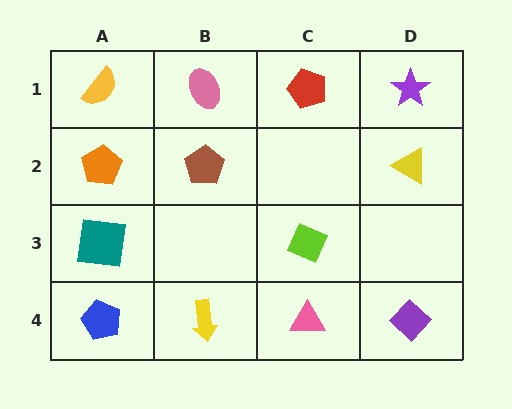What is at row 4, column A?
A blue pentagon.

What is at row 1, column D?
A purple star.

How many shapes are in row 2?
3 shapes.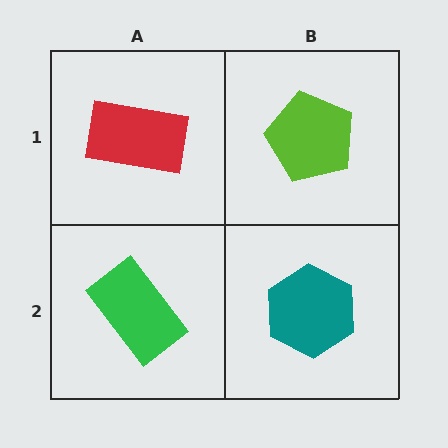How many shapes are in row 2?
2 shapes.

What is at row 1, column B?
A lime pentagon.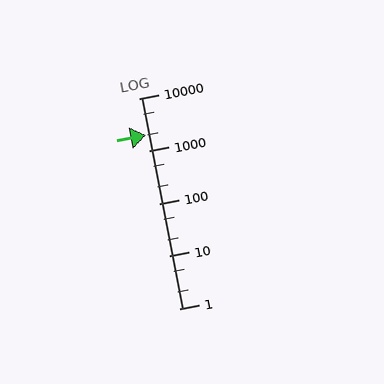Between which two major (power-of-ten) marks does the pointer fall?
The pointer is between 1000 and 10000.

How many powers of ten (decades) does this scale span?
The scale spans 4 decades, from 1 to 10000.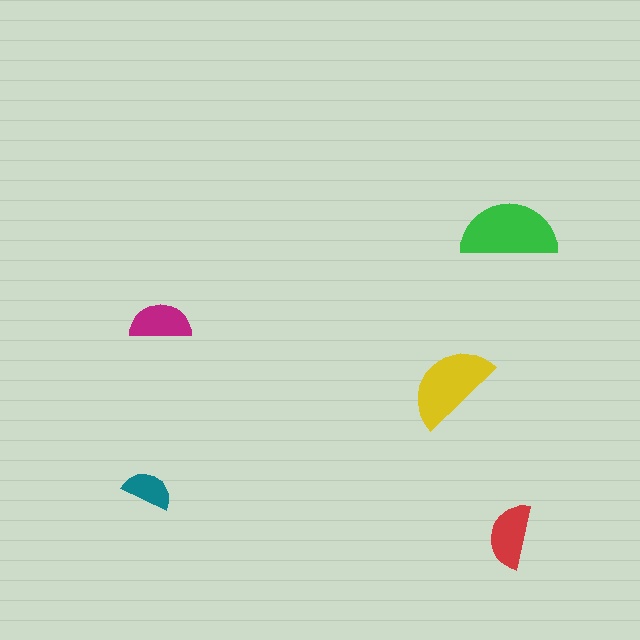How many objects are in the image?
There are 5 objects in the image.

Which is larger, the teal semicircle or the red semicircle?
The red one.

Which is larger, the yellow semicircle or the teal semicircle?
The yellow one.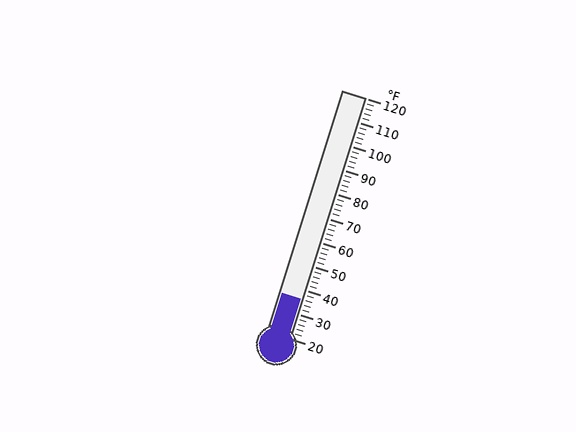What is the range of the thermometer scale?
The thermometer scale ranges from 20°F to 120°F.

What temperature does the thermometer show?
The thermometer shows approximately 36°F.